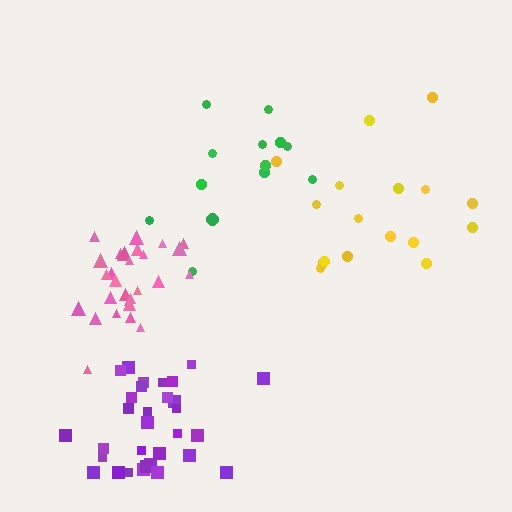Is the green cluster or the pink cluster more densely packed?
Pink.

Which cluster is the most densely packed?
Pink.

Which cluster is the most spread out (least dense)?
Green.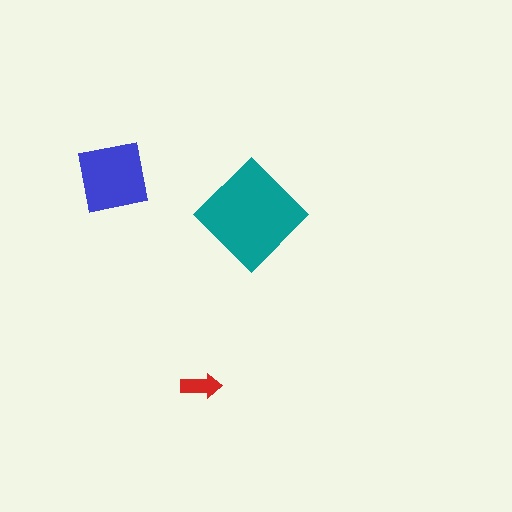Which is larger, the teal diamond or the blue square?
The teal diamond.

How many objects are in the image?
There are 3 objects in the image.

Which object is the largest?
The teal diamond.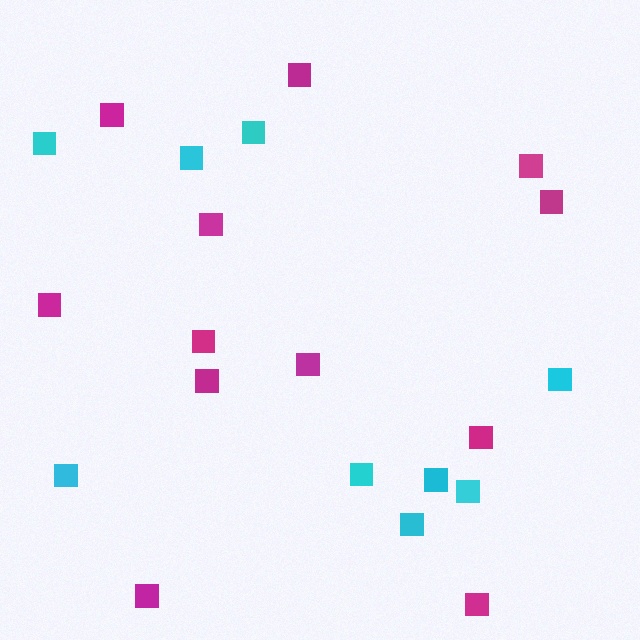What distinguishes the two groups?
There are 2 groups: one group of cyan squares (9) and one group of magenta squares (12).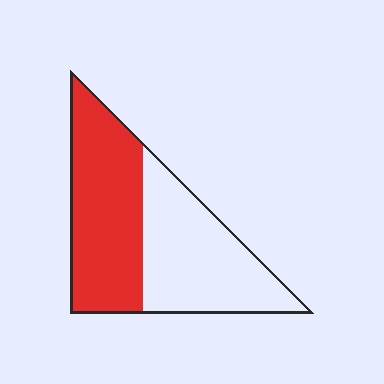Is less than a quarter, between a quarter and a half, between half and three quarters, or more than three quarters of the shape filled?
Between half and three quarters.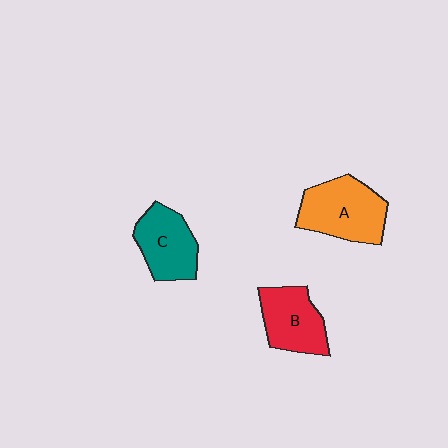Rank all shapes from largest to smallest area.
From largest to smallest: A (orange), B (red), C (teal).